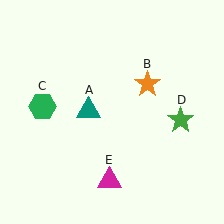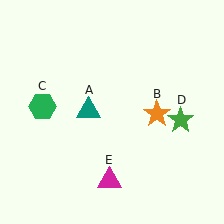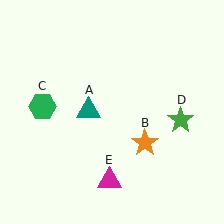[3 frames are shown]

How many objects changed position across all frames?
1 object changed position: orange star (object B).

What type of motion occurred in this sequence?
The orange star (object B) rotated clockwise around the center of the scene.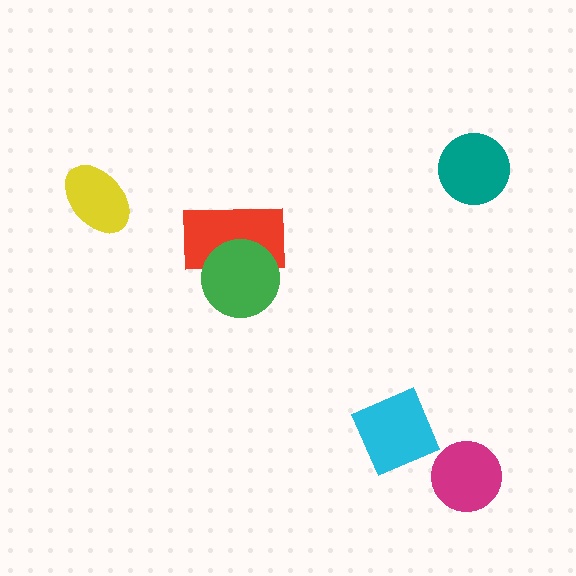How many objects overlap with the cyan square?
0 objects overlap with the cyan square.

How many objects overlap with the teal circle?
0 objects overlap with the teal circle.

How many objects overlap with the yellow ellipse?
0 objects overlap with the yellow ellipse.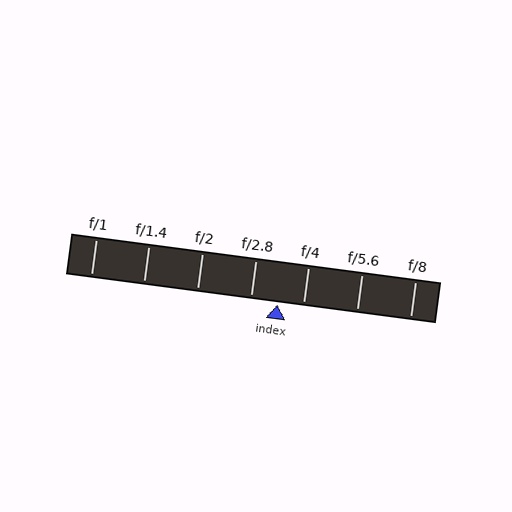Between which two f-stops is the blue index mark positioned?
The index mark is between f/2.8 and f/4.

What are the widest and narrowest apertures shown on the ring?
The widest aperture shown is f/1 and the narrowest is f/8.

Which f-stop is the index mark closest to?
The index mark is closest to f/4.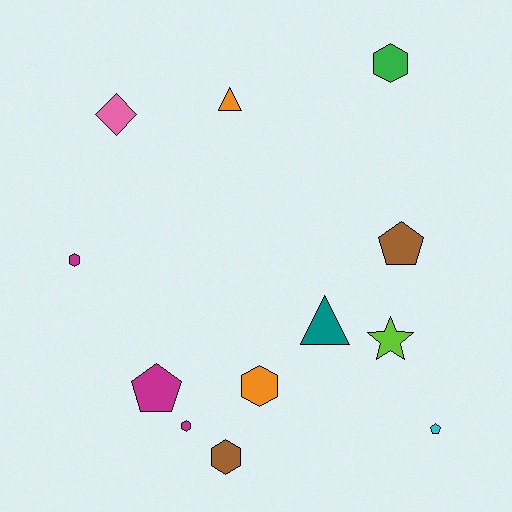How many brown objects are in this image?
There are 2 brown objects.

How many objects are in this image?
There are 12 objects.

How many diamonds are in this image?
There is 1 diamond.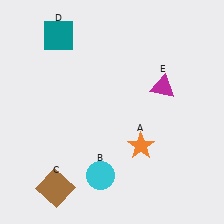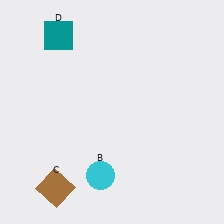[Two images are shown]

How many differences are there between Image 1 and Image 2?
There are 2 differences between the two images.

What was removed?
The magenta triangle (E), the orange star (A) were removed in Image 2.